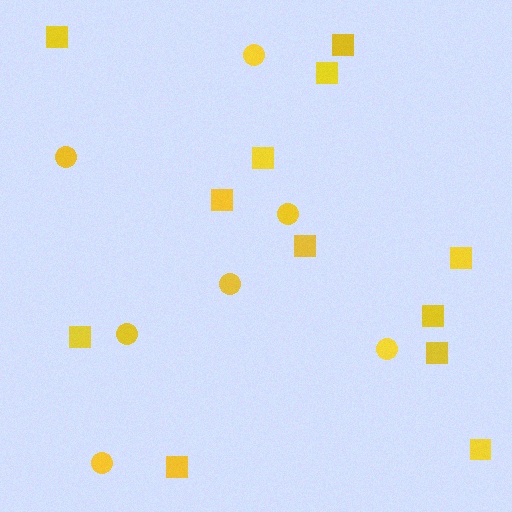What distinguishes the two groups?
There are 2 groups: one group of squares (12) and one group of circles (7).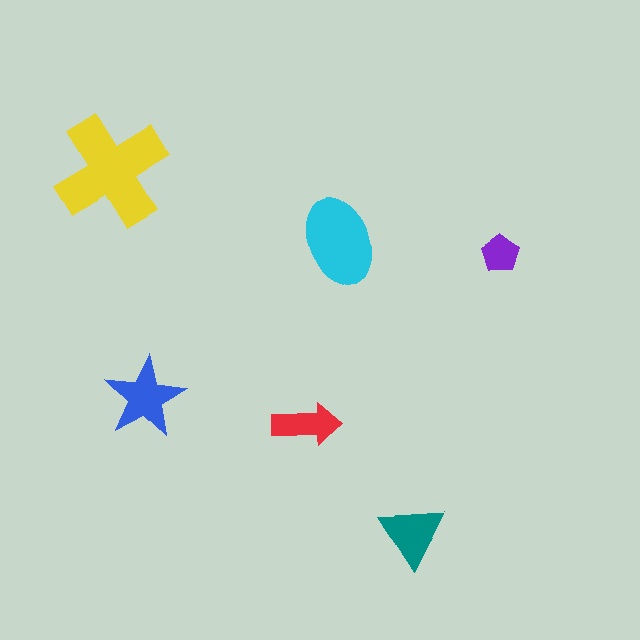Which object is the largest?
The yellow cross.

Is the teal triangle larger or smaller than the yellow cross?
Smaller.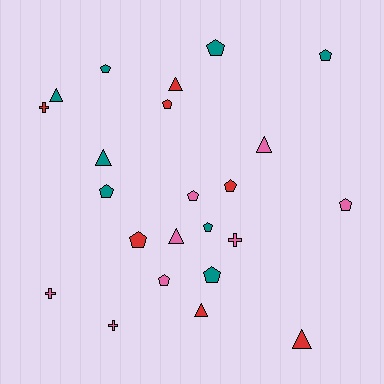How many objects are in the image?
There are 23 objects.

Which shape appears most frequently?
Pentagon, with 12 objects.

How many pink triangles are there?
There are 2 pink triangles.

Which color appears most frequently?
Pink, with 8 objects.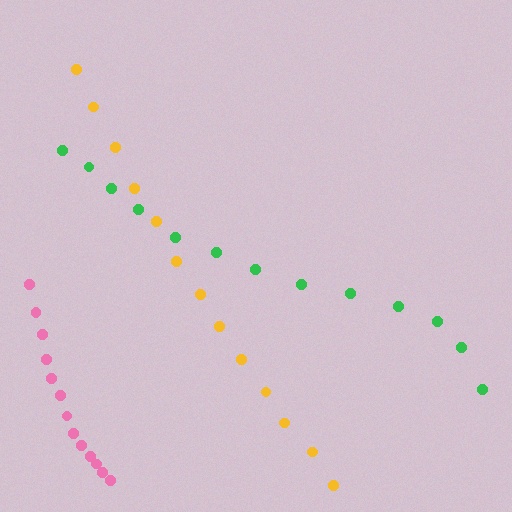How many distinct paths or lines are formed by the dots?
There are 3 distinct paths.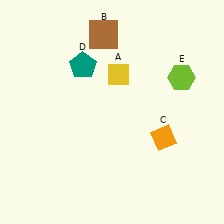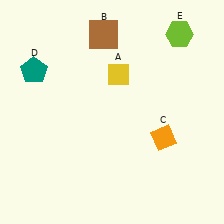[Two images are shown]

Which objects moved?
The objects that moved are: the teal pentagon (D), the lime hexagon (E).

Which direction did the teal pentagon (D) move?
The teal pentagon (D) moved left.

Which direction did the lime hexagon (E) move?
The lime hexagon (E) moved up.